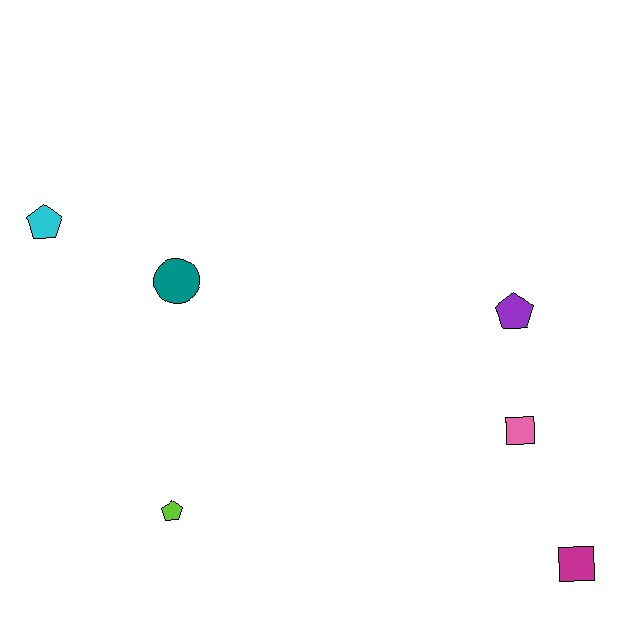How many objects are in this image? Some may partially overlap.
There are 6 objects.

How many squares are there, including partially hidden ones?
There are 2 squares.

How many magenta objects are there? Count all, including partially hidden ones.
There is 1 magenta object.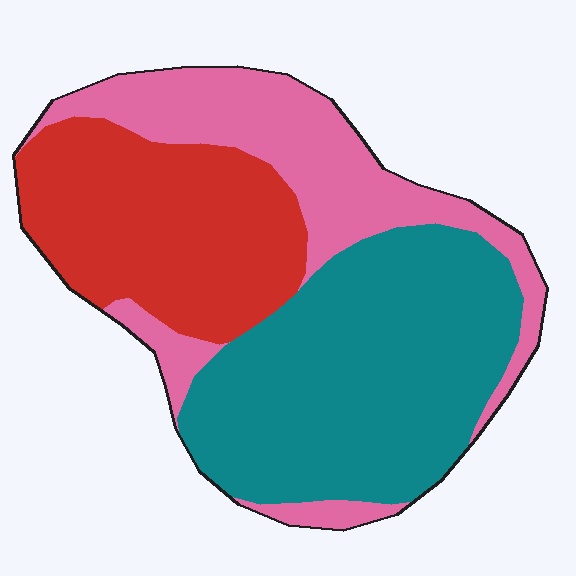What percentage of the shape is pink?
Pink takes up between a quarter and a half of the shape.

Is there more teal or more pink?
Teal.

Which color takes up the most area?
Teal, at roughly 45%.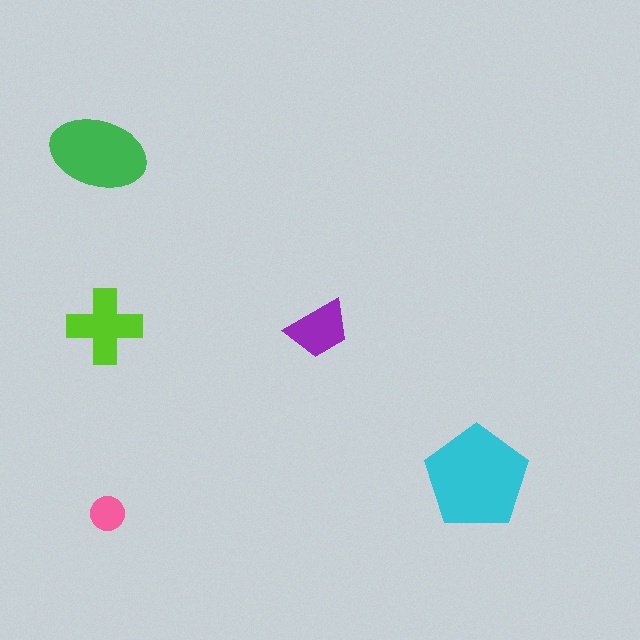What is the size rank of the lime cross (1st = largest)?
3rd.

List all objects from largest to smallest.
The cyan pentagon, the green ellipse, the lime cross, the purple trapezoid, the pink circle.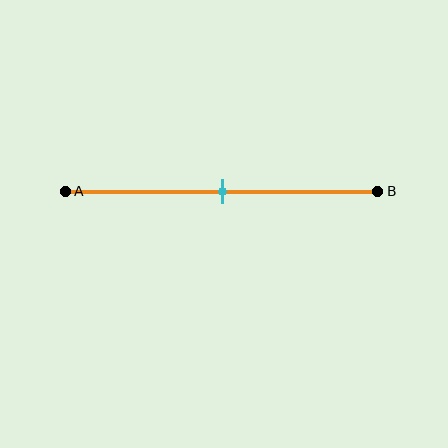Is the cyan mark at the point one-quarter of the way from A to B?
No, the mark is at about 50% from A, not at the 25% one-quarter point.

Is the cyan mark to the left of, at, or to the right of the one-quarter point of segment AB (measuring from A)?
The cyan mark is to the right of the one-quarter point of segment AB.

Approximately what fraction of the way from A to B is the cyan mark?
The cyan mark is approximately 50% of the way from A to B.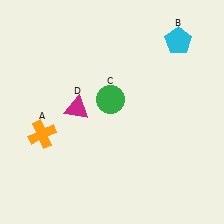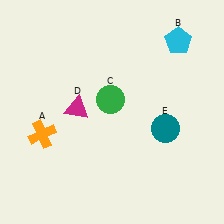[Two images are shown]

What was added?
A teal circle (E) was added in Image 2.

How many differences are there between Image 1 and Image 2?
There is 1 difference between the two images.